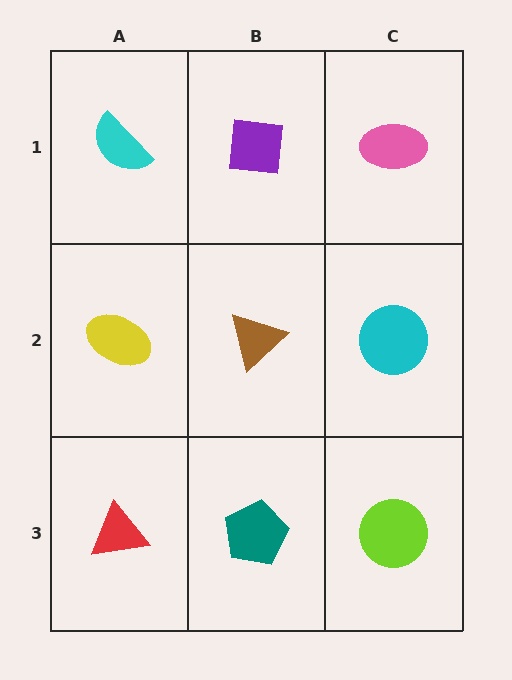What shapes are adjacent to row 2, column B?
A purple square (row 1, column B), a teal pentagon (row 3, column B), a yellow ellipse (row 2, column A), a cyan circle (row 2, column C).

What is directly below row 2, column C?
A lime circle.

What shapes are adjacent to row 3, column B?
A brown triangle (row 2, column B), a red triangle (row 3, column A), a lime circle (row 3, column C).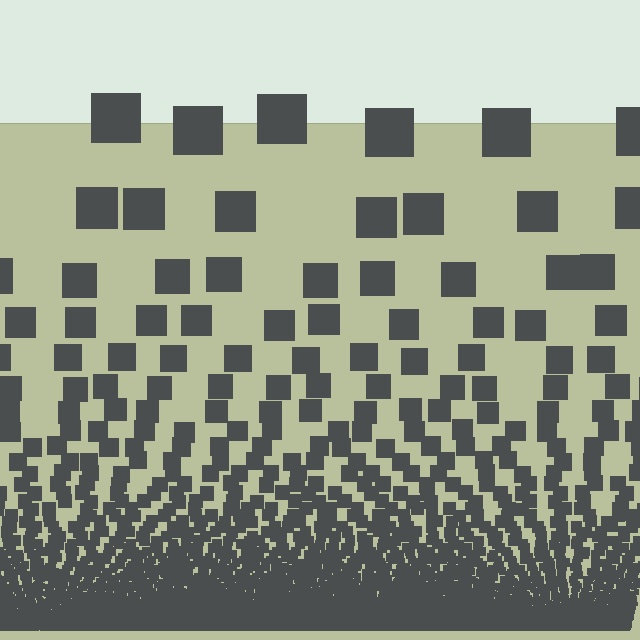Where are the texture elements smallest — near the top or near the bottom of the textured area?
Near the bottom.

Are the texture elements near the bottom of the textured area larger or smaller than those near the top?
Smaller. The gradient is inverted — elements near the bottom are smaller and denser.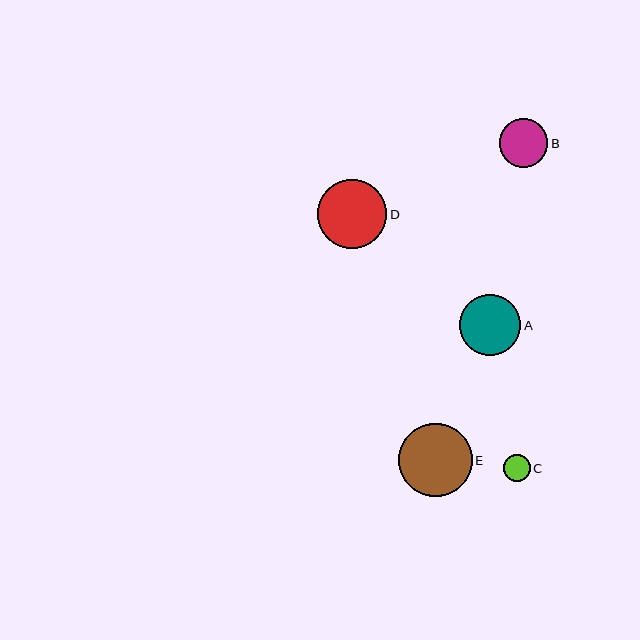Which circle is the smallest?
Circle C is the smallest with a size of approximately 27 pixels.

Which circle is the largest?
Circle E is the largest with a size of approximately 73 pixels.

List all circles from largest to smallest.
From largest to smallest: E, D, A, B, C.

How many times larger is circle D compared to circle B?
Circle D is approximately 1.4 times the size of circle B.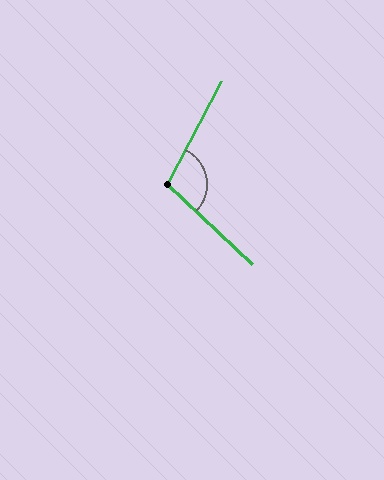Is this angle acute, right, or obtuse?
It is obtuse.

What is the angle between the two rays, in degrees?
Approximately 106 degrees.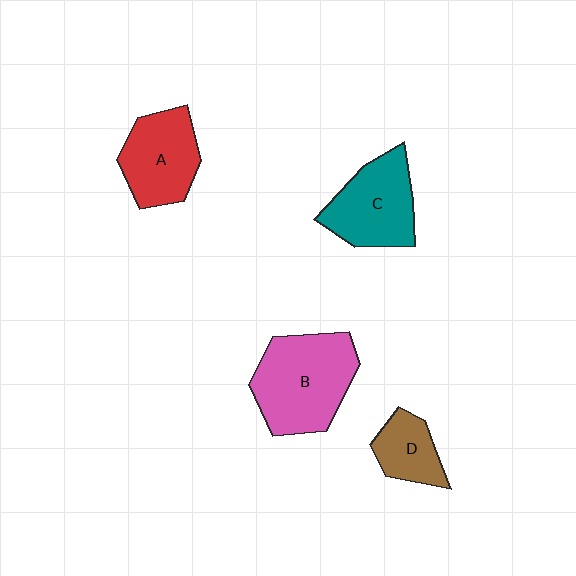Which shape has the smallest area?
Shape D (brown).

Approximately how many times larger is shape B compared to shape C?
Approximately 1.3 times.